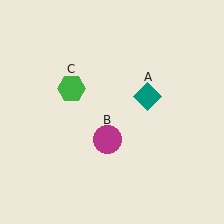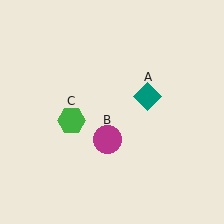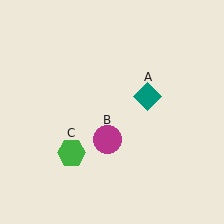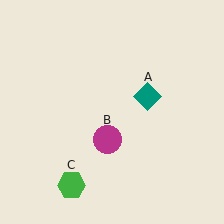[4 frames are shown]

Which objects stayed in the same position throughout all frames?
Teal diamond (object A) and magenta circle (object B) remained stationary.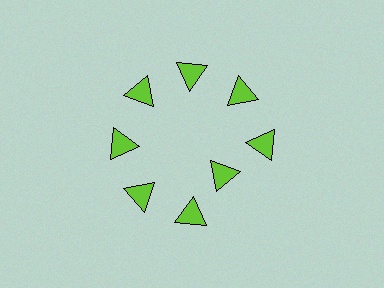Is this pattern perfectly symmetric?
No. The 8 lime triangles are arranged in a ring, but one element near the 4 o'clock position is pulled inward toward the center, breaking the 8-fold rotational symmetry.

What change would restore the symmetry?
The symmetry would be restored by moving it outward, back onto the ring so that all 8 triangles sit at equal angles and equal distance from the center.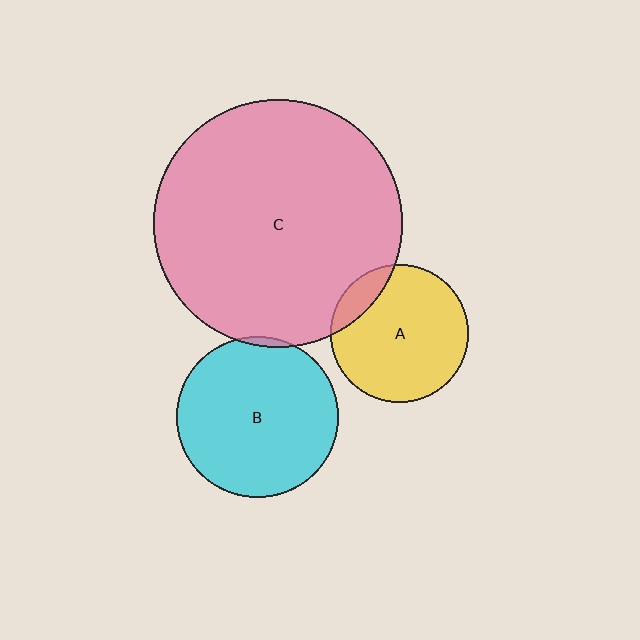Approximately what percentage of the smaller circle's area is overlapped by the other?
Approximately 5%.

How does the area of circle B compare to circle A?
Approximately 1.4 times.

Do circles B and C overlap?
Yes.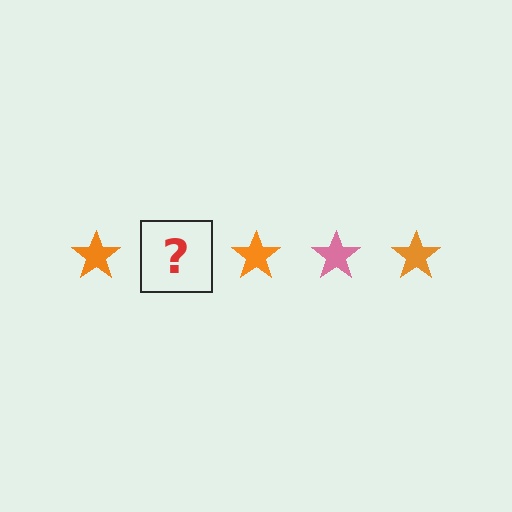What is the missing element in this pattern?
The missing element is a pink star.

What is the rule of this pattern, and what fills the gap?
The rule is that the pattern cycles through orange, pink stars. The gap should be filled with a pink star.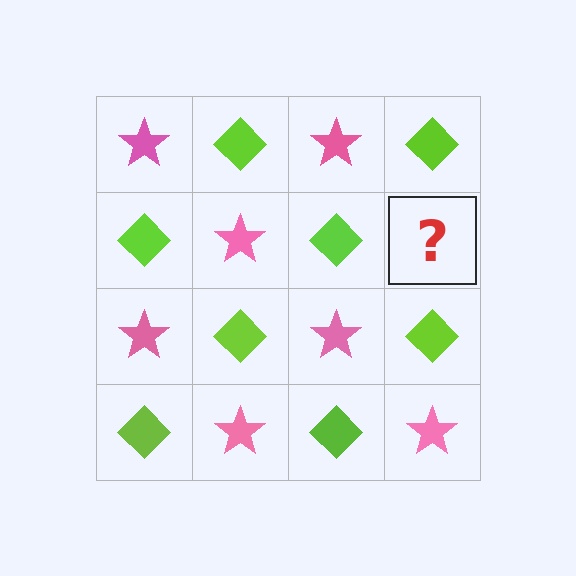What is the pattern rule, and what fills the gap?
The rule is that it alternates pink star and lime diamond in a checkerboard pattern. The gap should be filled with a pink star.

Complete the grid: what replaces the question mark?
The question mark should be replaced with a pink star.